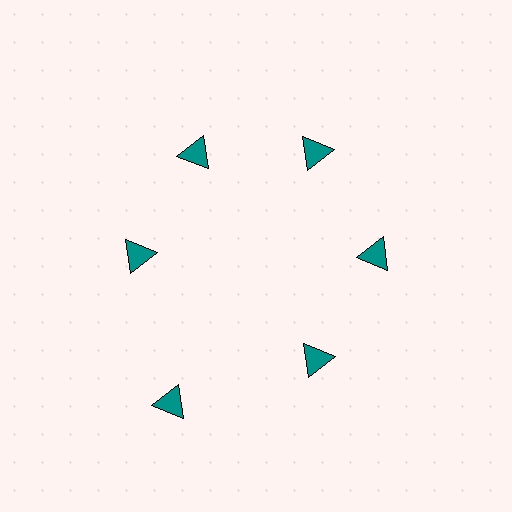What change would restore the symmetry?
The symmetry would be restored by moving it inward, back onto the ring so that all 6 triangles sit at equal angles and equal distance from the center.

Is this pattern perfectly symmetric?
No. The 6 teal triangles are arranged in a ring, but one element near the 7 o'clock position is pushed outward from the center, breaking the 6-fold rotational symmetry.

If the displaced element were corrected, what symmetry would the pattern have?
It would have 6-fold rotational symmetry — the pattern would map onto itself every 60 degrees.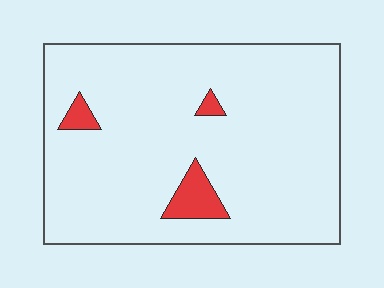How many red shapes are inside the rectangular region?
3.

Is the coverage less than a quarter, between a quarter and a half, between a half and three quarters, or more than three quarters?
Less than a quarter.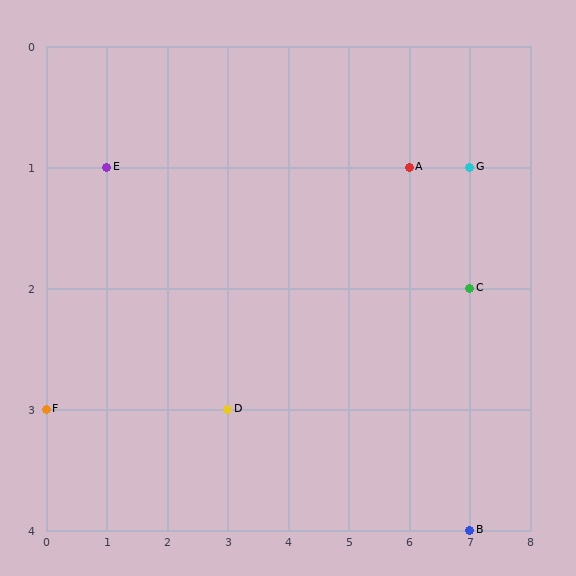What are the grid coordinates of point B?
Point B is at grid coordinates (7, 4).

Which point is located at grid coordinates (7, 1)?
Point G is at (7, 1).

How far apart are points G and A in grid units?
Points G and A are 1 column apart.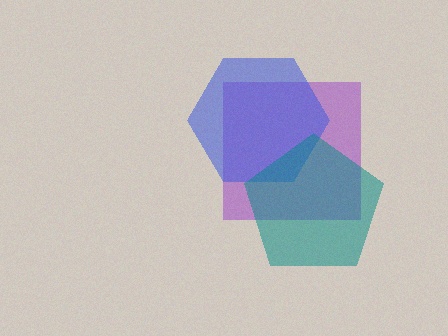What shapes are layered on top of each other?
The layered shapes are: a purple square, a blue hexagon, a teal pentagon.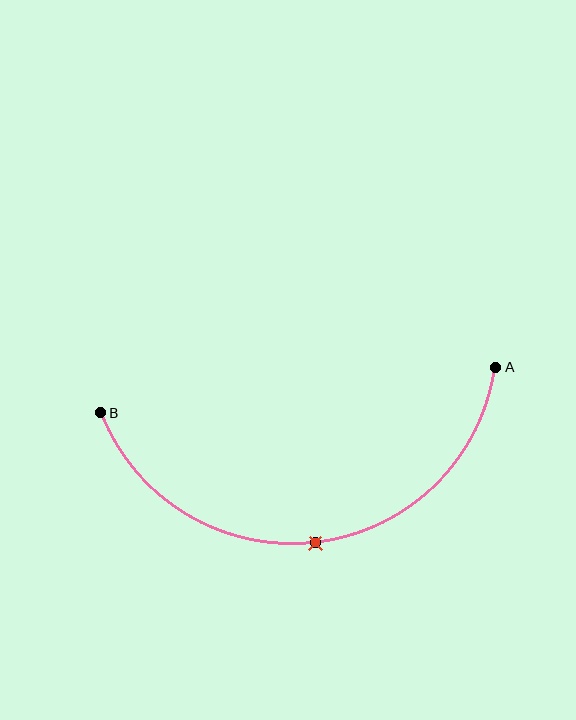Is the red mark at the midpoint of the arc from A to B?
Yes. The red mark lies on the arc at equal arc-length from both A and B — it is the arc midpoint.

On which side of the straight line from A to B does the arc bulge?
The arc bulges below the straight line connecting A and B.